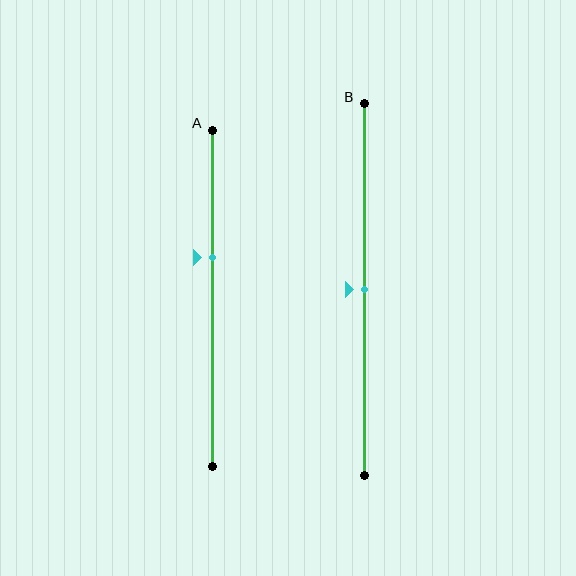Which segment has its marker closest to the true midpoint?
Segment B has its marker closest to the true midpoint.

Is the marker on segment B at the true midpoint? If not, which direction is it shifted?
Yes, the marker on segment B is at the true midpoint.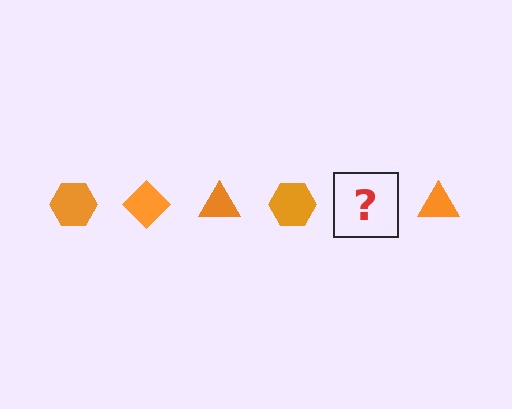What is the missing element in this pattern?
The missing element is an orange diamond.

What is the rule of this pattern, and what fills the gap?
The rule is that the pattern cycles through hexagon, diamond, triangle shapes in orange. The gap should be filled with an orange diamond.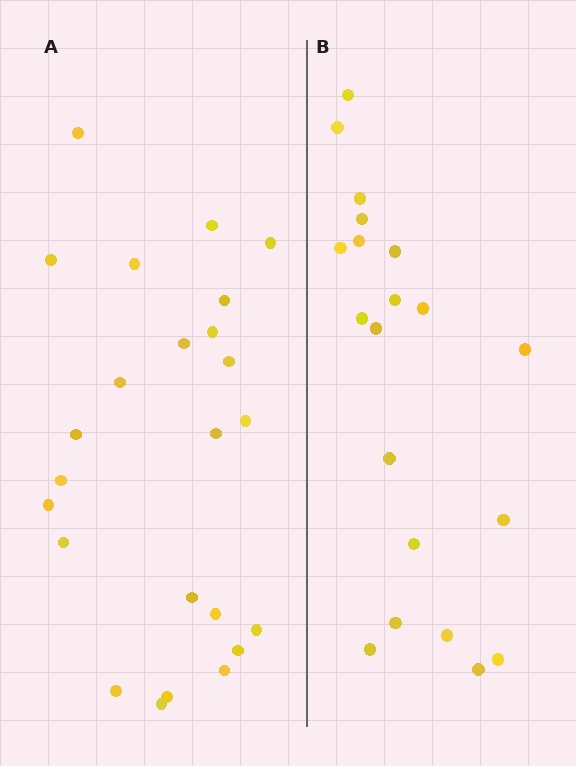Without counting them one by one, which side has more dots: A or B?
Region A (the left region) has more dots.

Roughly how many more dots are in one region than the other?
Region A has about 4 more dots than region B.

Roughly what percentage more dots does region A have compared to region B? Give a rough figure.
About 20% more.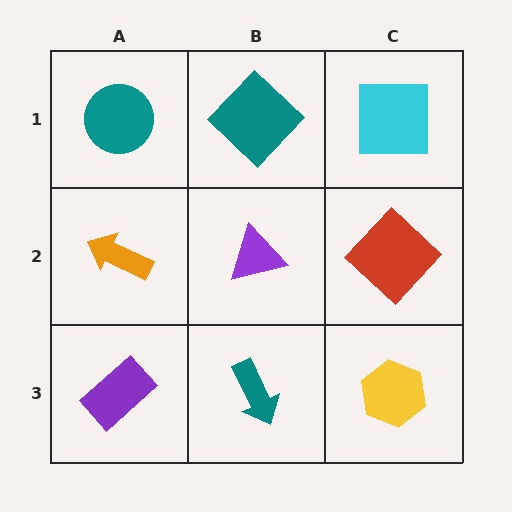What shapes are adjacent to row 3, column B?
A purple triangle (row 2, column B), a purple rectangle (row 3, column A), a yellow hexagon (row 3, column C).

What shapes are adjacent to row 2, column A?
A teal circle (row 1, column A), a purple rectangle (row 3, column A), a purple triangle (row 2, column B).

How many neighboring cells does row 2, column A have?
3.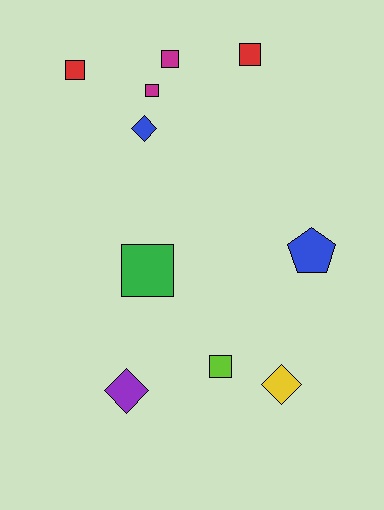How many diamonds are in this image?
There are 3 diamonds.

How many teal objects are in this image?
There are no teal objects.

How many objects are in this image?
There are 10 objects.